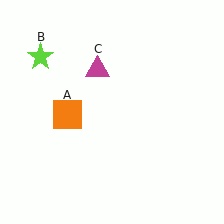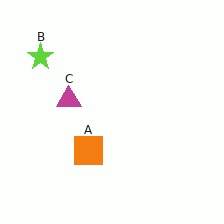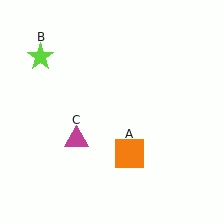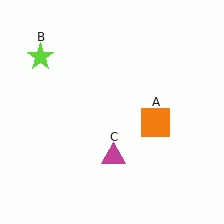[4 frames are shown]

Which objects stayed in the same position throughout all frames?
Lime star (object B) remained stationary.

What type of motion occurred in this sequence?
The orange square (object A), magenta triangle (object C) rotated counterclockwise around the center of the scene.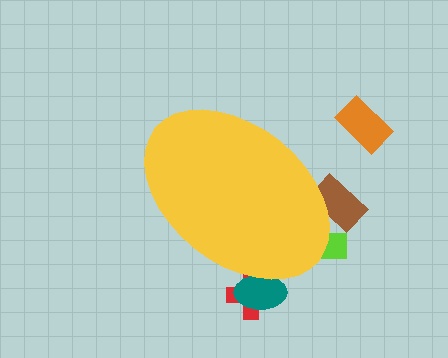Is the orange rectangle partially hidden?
No, the orange rectangle is fully visible.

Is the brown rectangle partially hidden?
Yes, the brown rectangle is partially hidden behind the yellow ellipse.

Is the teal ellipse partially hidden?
Yes, the teal ellipse is partially hidden behind the yellow ellipse.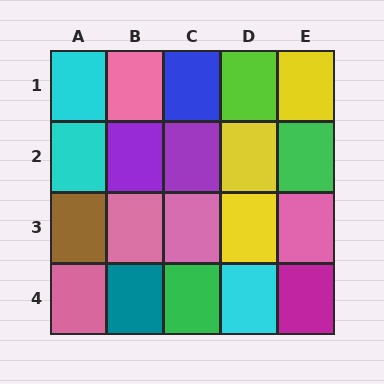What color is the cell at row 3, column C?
Pink.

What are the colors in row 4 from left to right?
Pink, teal, green, cyan, magenta.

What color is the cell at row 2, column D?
Yellow.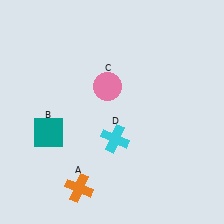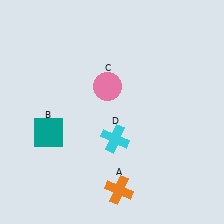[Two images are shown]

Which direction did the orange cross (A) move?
The orange cross (A) moved right.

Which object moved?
The orange cross (A) moved right.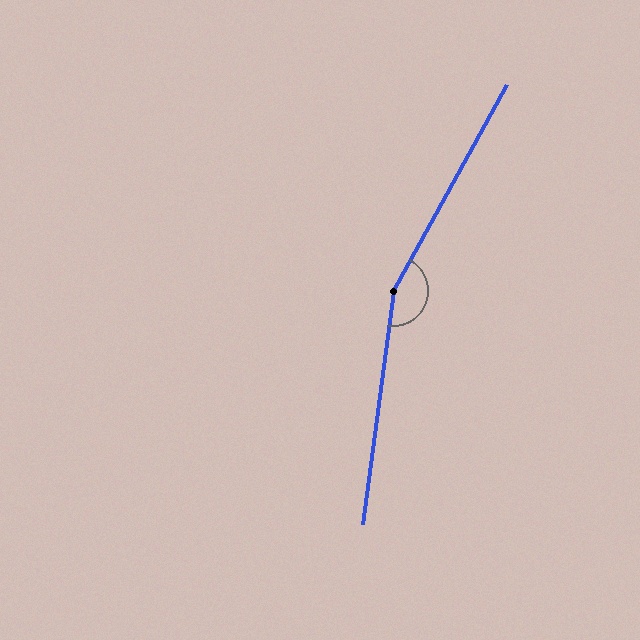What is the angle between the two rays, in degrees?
Approximately 159 degrees.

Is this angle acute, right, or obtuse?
It is obtuse.